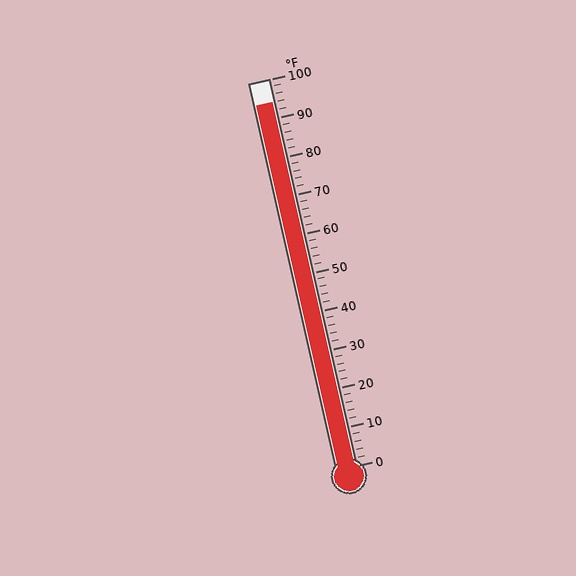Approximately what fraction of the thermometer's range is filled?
The thermometer is filled to approximately 95% of its range.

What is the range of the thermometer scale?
The thermometer scale ranges from 0°F to 100°F.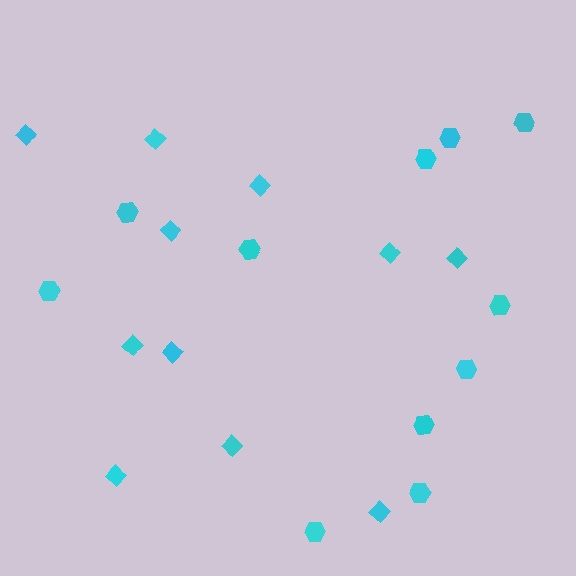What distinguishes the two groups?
There are 2 groups: one group of diamonds (11) and one group of hexagons (11).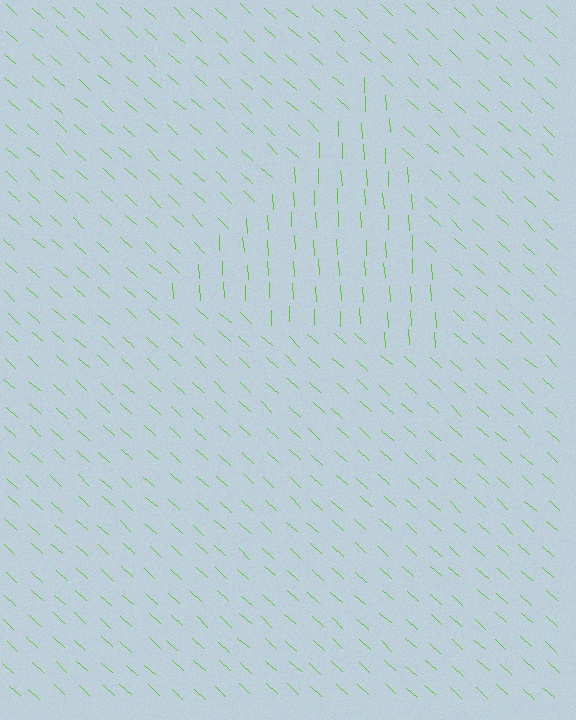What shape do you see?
I see a triangle.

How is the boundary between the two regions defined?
The boundary is defined purely by a change in line orientation (approximately 45 degrees difference). All lines are the same color and thickness.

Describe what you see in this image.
The image is filled with small lime line segments. A triangle region in the image has lines oriented differently from the surrounding lines, creating a visible texture boundary.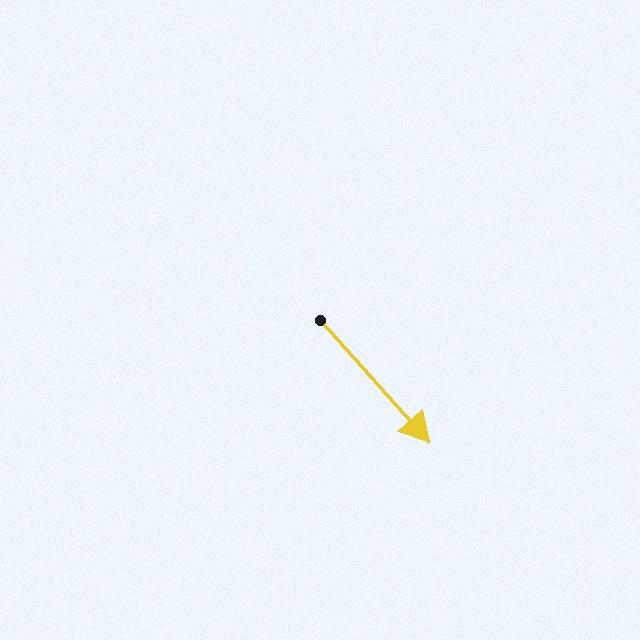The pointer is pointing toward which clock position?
Roughly 5 o'clock.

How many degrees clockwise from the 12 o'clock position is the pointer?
Approximately 138 degrees.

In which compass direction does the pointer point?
Southeast.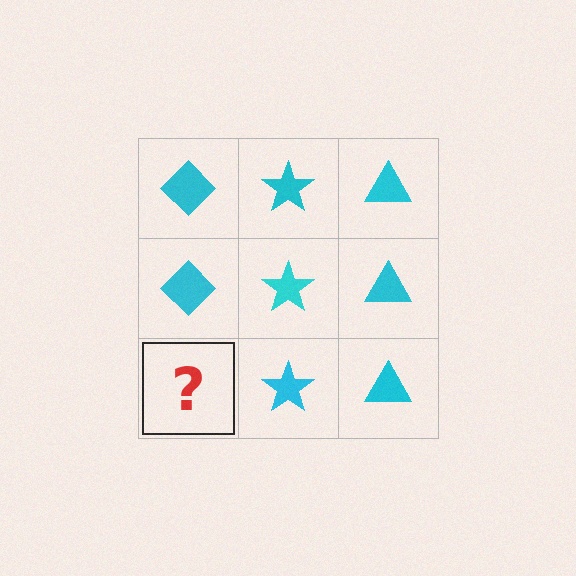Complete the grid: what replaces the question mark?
The question mark should be replaced with a cyan diamond.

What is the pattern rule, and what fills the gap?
The rule is that each column has a consistent shape. The gap should be filled with a cyan diamond.